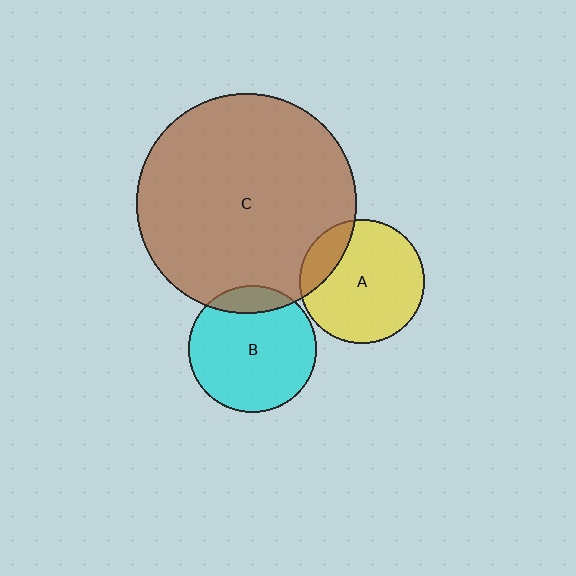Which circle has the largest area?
Circle C (brown).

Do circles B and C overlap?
Yes.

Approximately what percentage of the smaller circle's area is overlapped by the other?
Approximately 15%.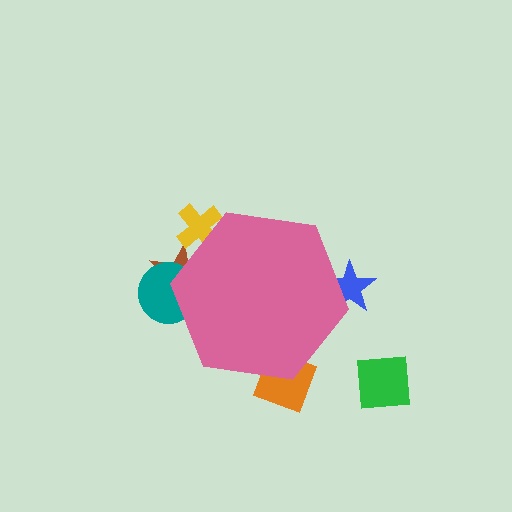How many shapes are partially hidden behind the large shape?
5 shapes are partially hidden.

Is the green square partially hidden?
No, the green square is fully visible.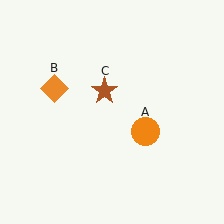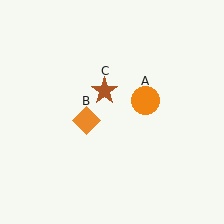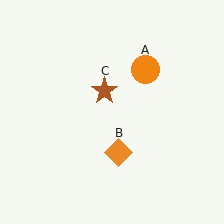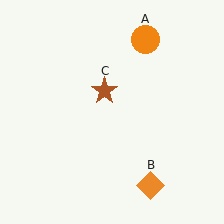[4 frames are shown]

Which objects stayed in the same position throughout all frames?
Brown star (object C) remained stationary.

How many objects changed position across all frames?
2 objects changed position: orange circle (object A), orange diamond (object B).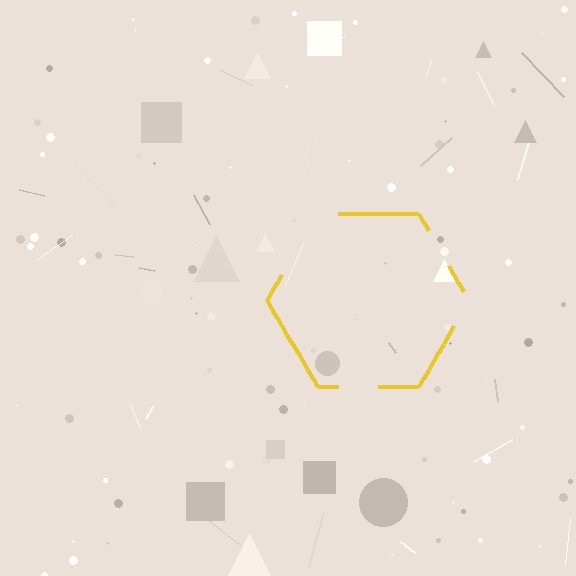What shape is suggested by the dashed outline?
The dashed outline suggests a hexagon.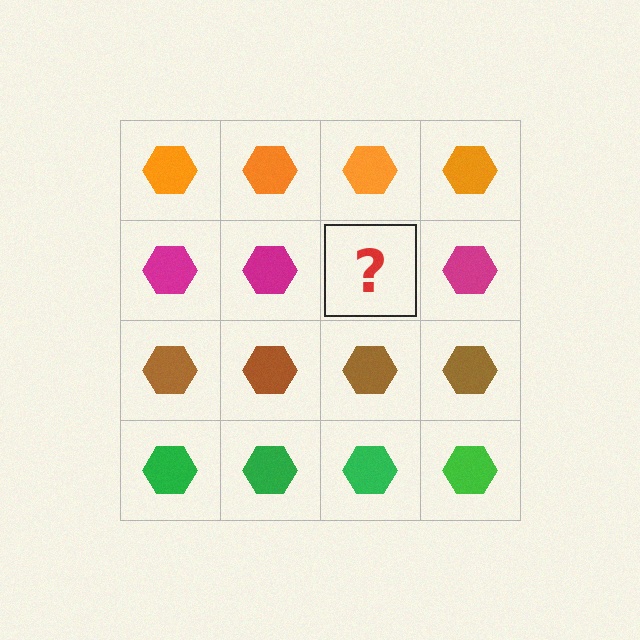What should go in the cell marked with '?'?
The missing cell should contain a magenta hexagon.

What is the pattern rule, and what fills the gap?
The rule is that each row has a consistent color. The gap should be filled with a magenta hexagon.